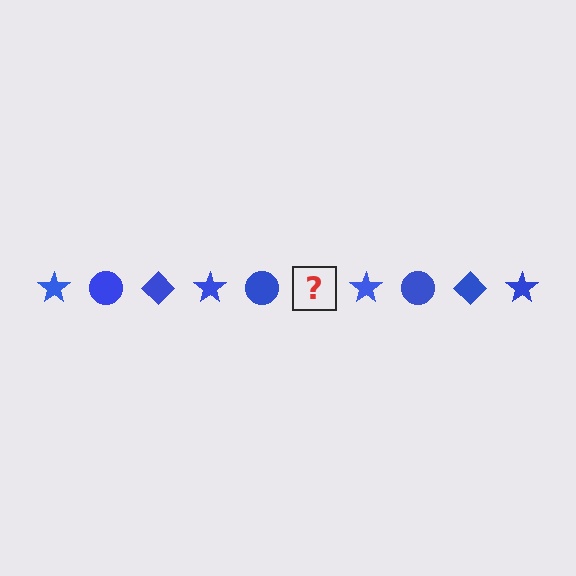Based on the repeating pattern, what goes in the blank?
The blank should be a blue diamond.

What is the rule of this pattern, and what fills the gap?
The rule is that the pattern cycles through star, circle, diamond shapes in blue. The gap should be filled with a blue diamond.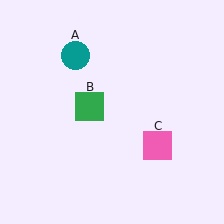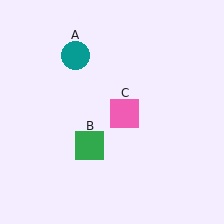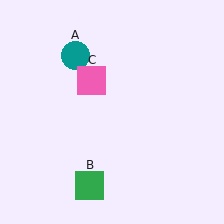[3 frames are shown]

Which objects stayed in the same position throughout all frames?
Teal circle (object A) remained stationary.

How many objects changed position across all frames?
2 objects changed position: green square (object B), pink square (object C).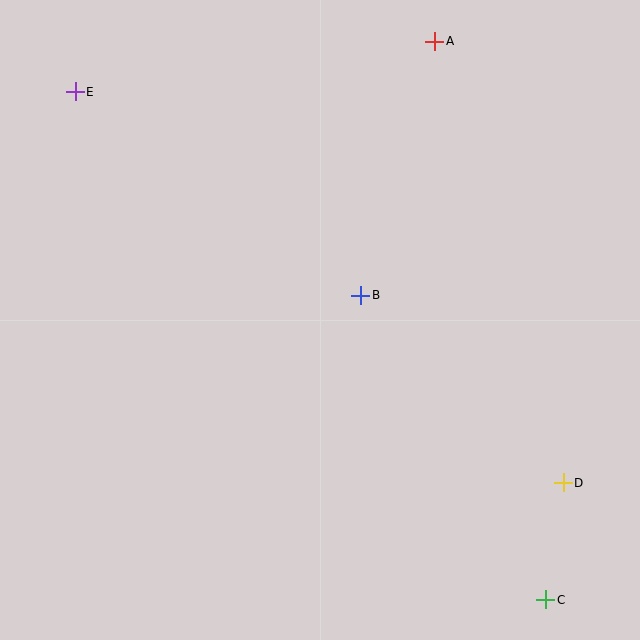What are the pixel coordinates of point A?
Point A is at (435, 41).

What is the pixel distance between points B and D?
The distance between B and D is 276 pixels.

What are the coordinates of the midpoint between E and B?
The midpoint between E and B is at (218, 194).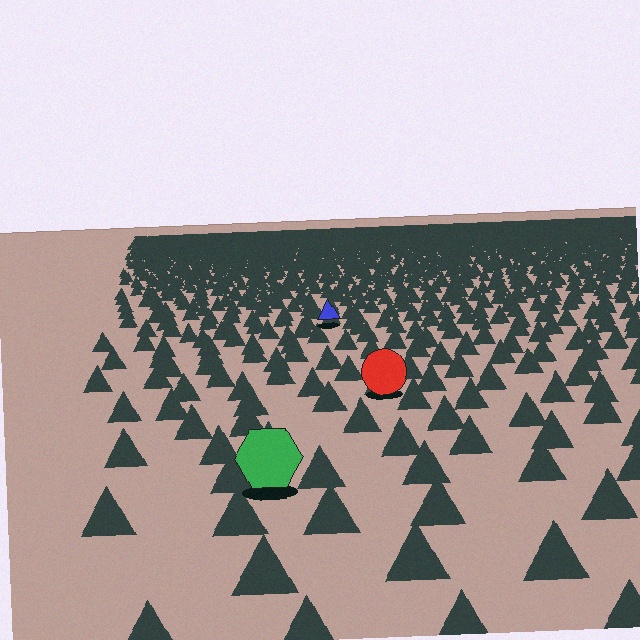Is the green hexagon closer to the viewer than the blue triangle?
Yes. The green hexagon is closer — you can tell from the texture gradient: the ground texture is coarser near it.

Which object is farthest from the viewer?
The blue triangle is farthest from the viewer. It appears smaller and the ground texture around it is denser.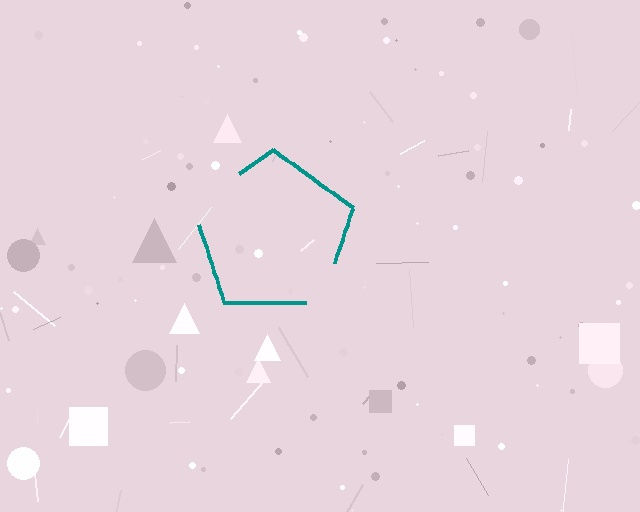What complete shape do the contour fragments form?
The contour fragments form a pentagon.